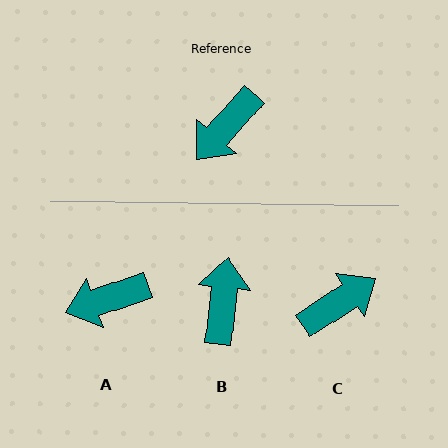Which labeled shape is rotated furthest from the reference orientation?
C, about 165 degrees away.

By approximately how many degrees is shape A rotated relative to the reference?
Approximately 30 degrees clockwise.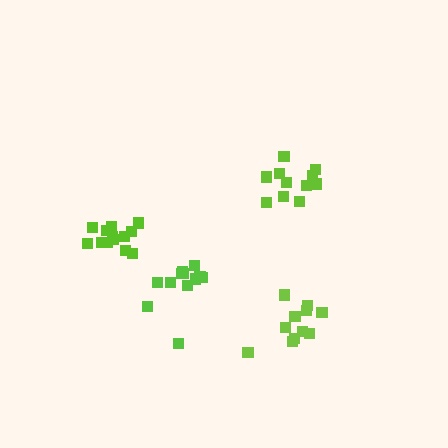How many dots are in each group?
Group 1: 12 dots, Group 2: 11 dots, Group 3: 12 dots, Group 4: 13 dots (48 total).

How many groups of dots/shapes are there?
There are 4 groups.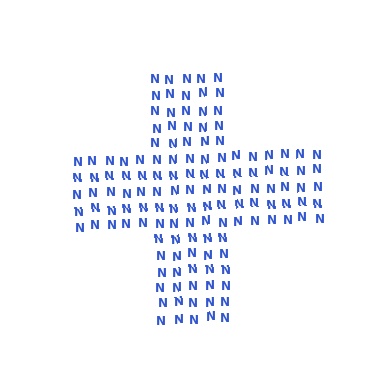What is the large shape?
The large shape is a cross.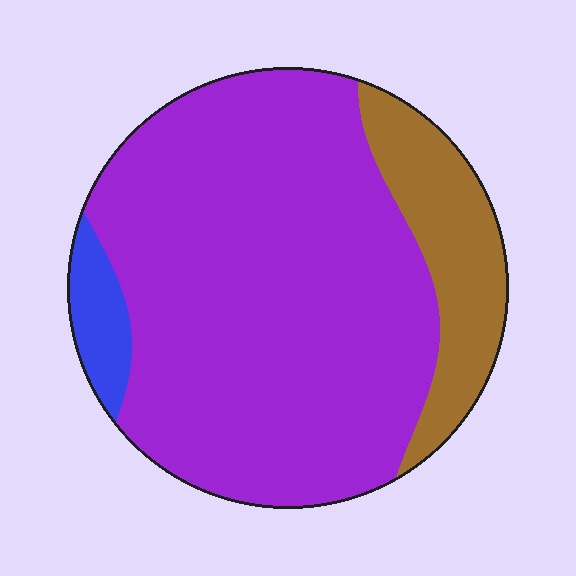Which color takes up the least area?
Blue, at roughly 5%.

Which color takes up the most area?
Purple, at roughly 75%.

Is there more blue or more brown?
Brown.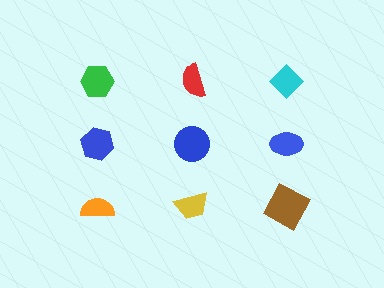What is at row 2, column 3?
A blue ellipse.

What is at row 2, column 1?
A blue hexagon.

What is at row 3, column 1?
An orange semicircle.